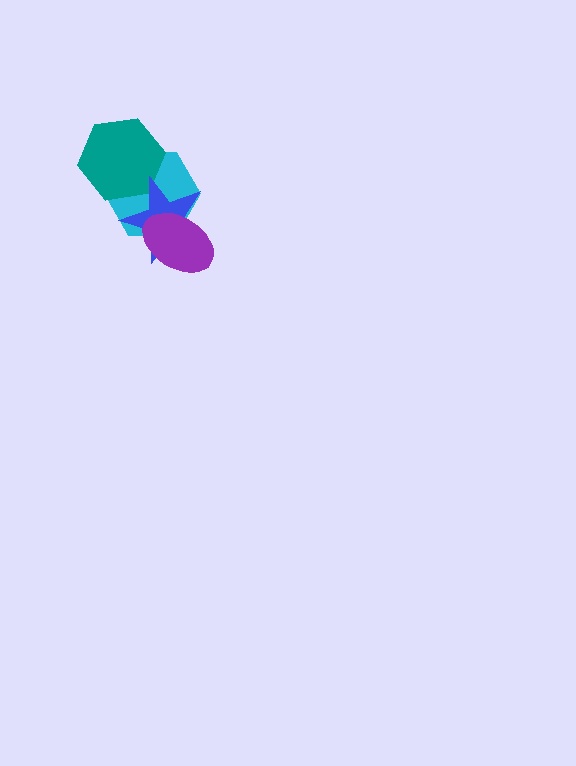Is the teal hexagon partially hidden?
Yes, it is partially covered by another shape.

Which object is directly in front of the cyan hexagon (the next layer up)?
The teal hexagon is directly in front of the cyan hexagon.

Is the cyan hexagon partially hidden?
Yes, it is partially covered by another shape.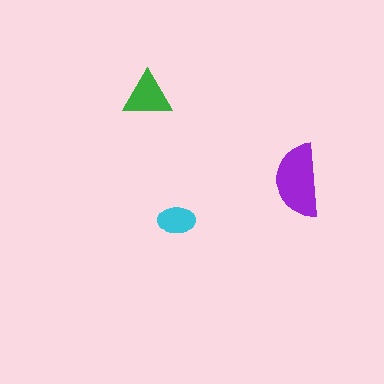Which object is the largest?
The purple semicircle.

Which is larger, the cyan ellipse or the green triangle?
The green triangle.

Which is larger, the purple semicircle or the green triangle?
The purple semicircle.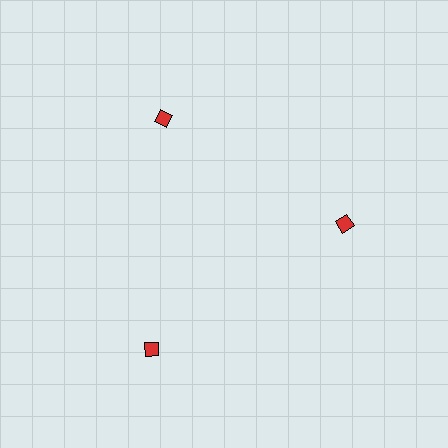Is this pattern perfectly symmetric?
No. The 3 red diamonds are arranged in a ring, but one element near the 7 o'clock position is pushed outward from the center, breaking the 3-fold rotational symmetry.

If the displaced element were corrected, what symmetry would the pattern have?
It would have 3-fold rotational symmetry — the pattern would map onto itself every 120 degrees.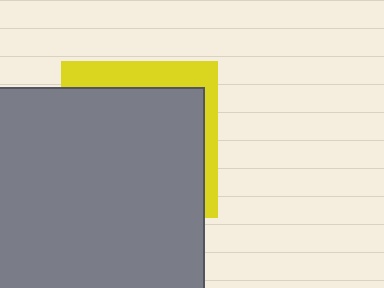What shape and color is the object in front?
The object in front is a gray square.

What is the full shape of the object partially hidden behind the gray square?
The partially hidden object is a yellow square.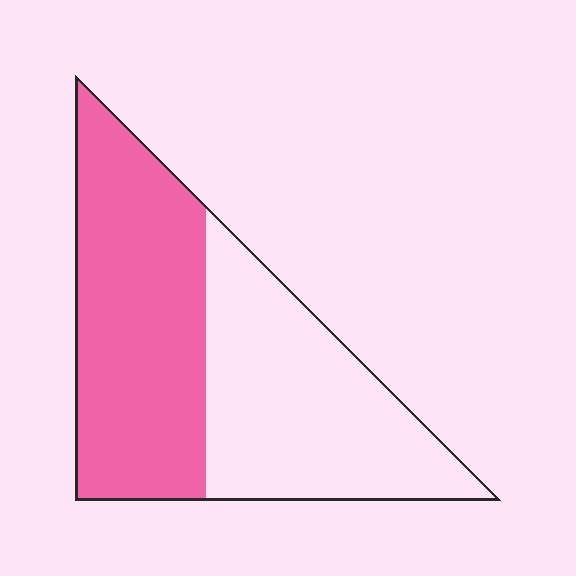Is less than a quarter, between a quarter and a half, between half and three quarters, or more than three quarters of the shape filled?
Between half and three quarters.